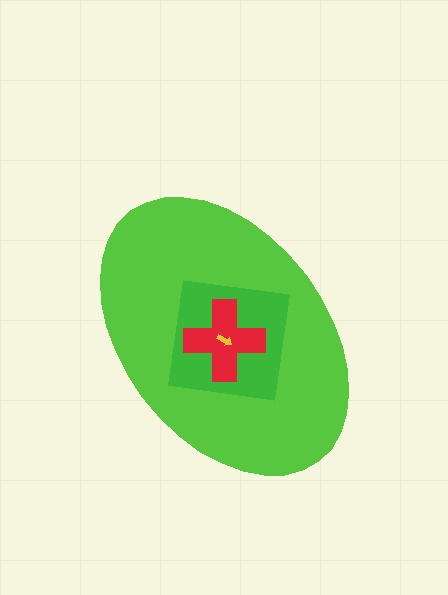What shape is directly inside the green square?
The red cross.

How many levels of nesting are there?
4.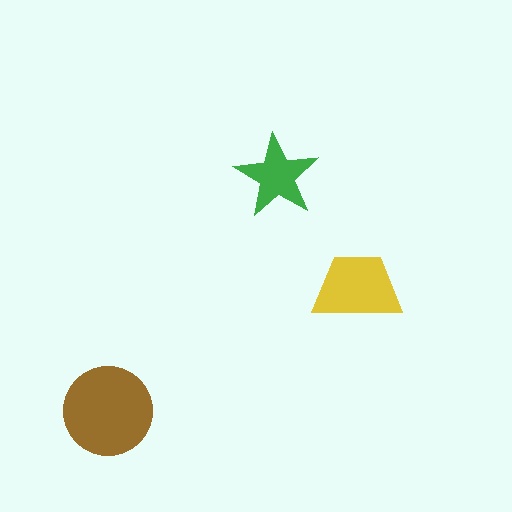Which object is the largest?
The brown circle.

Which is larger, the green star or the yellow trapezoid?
The yellow trapezoid.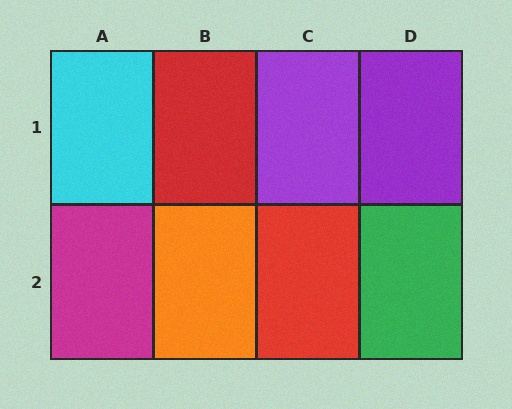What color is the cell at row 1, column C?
Purple.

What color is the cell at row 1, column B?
Red.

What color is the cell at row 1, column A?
Cyan.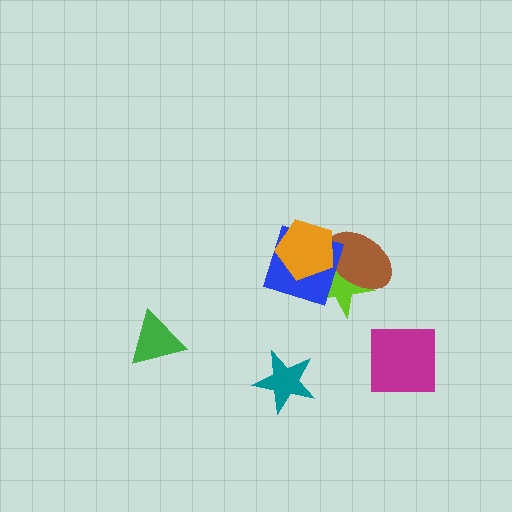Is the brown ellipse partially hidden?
Yes, it is partially covered by another shape.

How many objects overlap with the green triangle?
0 objects overlap with the green triangle.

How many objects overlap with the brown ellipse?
3 objects overlap with the brown ellipse.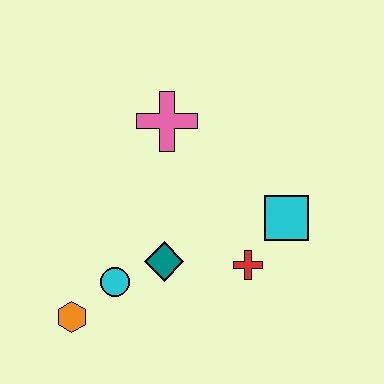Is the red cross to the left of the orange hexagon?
No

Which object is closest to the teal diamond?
The cyan circle is closest to the teal diamond.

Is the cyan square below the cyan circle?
No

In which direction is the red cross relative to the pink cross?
The red cross is below the pink cross.